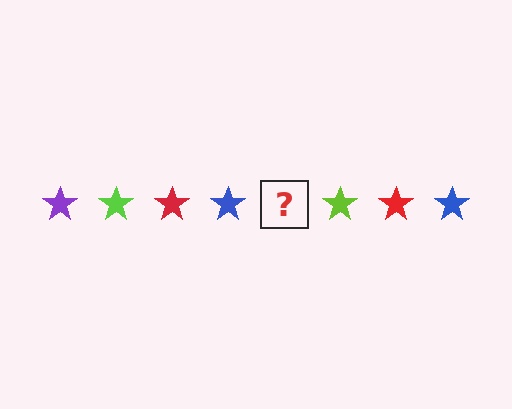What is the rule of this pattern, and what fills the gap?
The rule is that the pattern cycles through purple, lime, red, blue stars. The gap should be filled with a purple star.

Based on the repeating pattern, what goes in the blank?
The blank should be a purple star.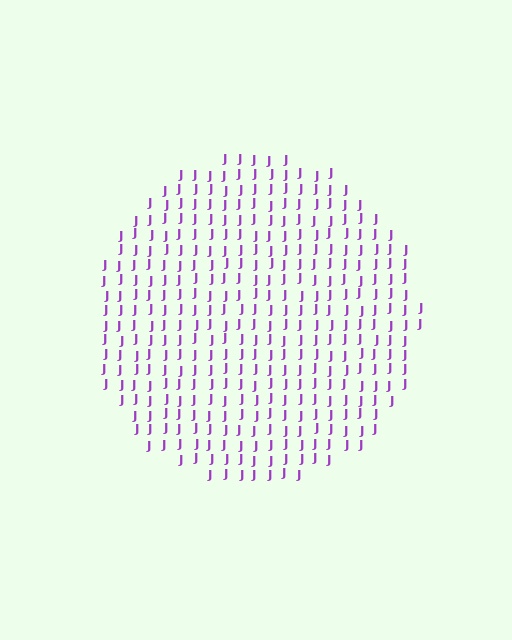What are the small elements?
The small elements are letter J's.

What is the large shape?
The large shape is a circle.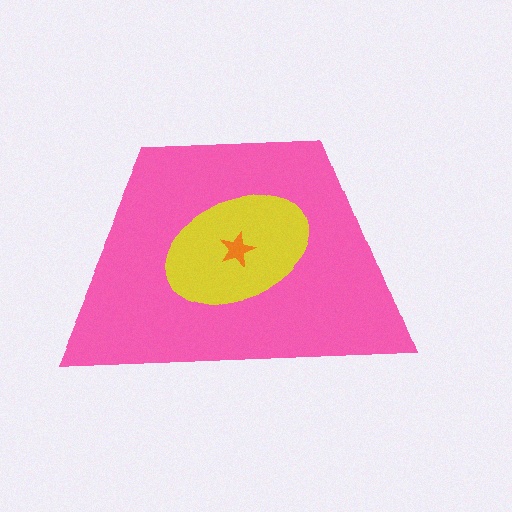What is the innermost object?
The orange star.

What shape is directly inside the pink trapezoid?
The yellow ellipse.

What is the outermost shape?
The pink trapezoid.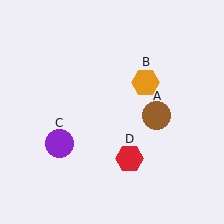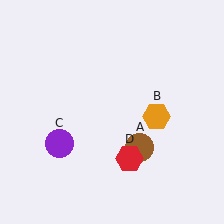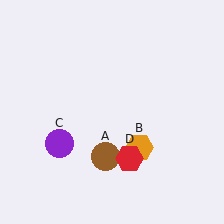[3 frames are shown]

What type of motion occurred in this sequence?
The brown circle (object A), orange hexagon (object B) rotated clockwise around the center of the scene.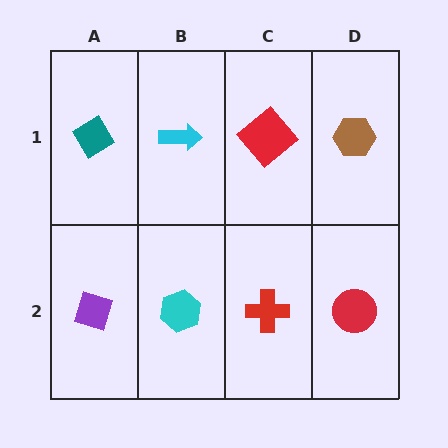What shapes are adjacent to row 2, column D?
A brown hexagon (row 1, column D), a red cross (row 2, column C).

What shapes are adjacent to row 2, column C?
A red diamond (row 1, column C), a cyan hexagon (row 2, column B), a red circle (row 2, column D).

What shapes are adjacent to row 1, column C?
A red cross (row 2, column C), a cyan arrow (row 1, column B), a brown hexagon (row 1, column D).